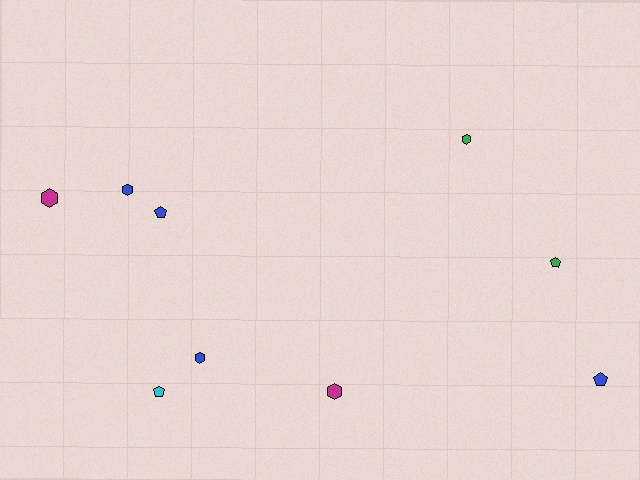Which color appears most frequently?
Blue, with 4 objects.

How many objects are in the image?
There are 9 objects.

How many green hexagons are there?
There is 1 green hexagon.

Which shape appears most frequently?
Hexagon, with 5 objects.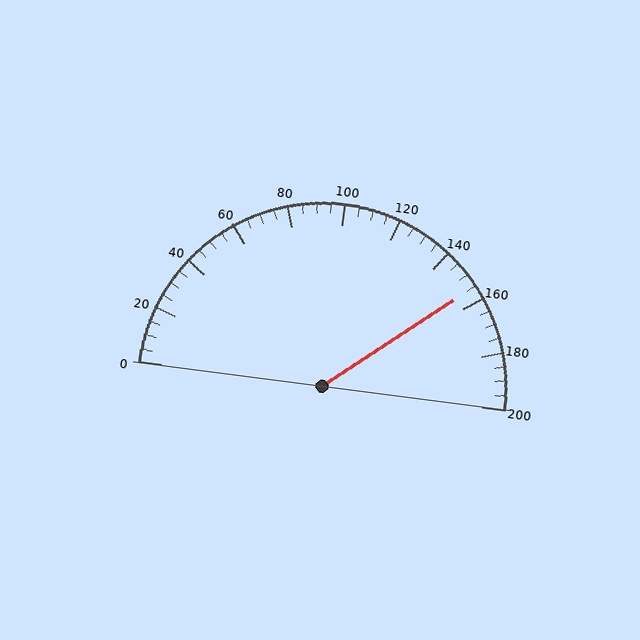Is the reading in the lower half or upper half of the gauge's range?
The reading is in the upper half of the range (0 to 200).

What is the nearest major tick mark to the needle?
The nearest major tick mark is 160.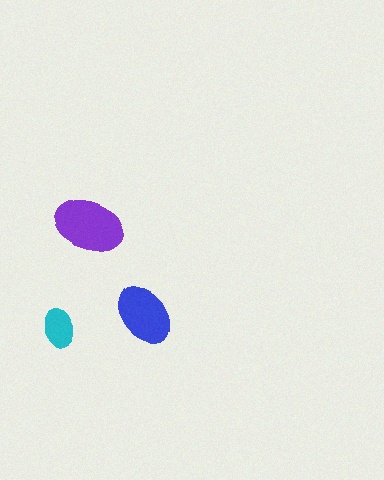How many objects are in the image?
There are 3 objects in the image.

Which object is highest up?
The purple ellipse is topmost.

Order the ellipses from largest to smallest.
the purple one, the blue one, the cyan one.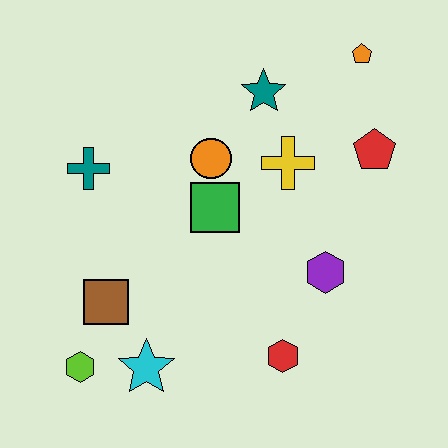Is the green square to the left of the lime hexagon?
No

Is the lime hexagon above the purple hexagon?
No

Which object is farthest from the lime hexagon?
The orange pentagon is farthest from the lime hexagon.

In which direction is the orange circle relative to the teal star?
The orange circle is below the teal star.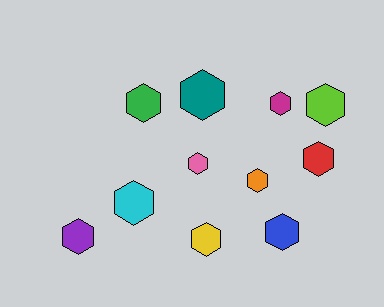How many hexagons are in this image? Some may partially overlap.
There are 11 hexagons.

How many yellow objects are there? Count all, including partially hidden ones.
There is 1 yellow object.